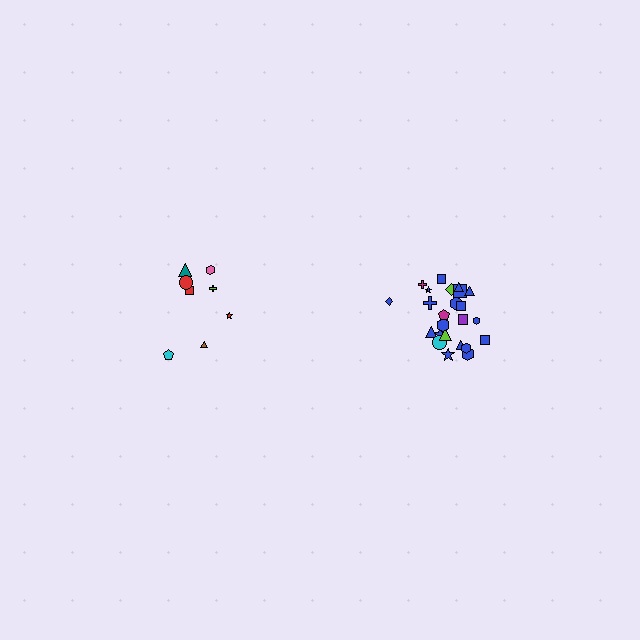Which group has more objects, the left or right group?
The right group.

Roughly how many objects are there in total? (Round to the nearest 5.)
Roughly 35 objects in total.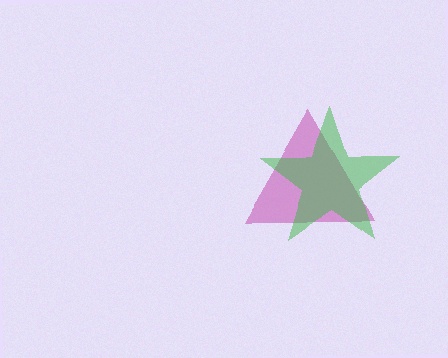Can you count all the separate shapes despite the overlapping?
Yes, there are 2 separate shapes.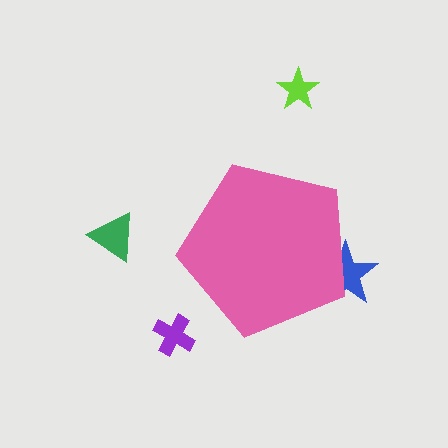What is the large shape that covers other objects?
A pink pentagon.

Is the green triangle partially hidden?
No, the green triangle is fully visible.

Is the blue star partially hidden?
Yes, the blue star is partially hidden behind the pink pentagon.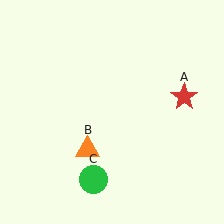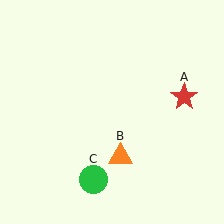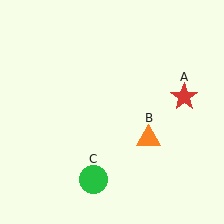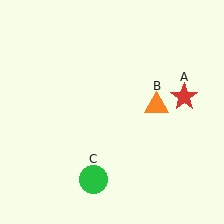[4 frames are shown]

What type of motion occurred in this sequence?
The orange triangle (object B) rotated counterclockwise around the center of the scene.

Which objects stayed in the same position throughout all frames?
Red star (object A) and green circle (object C) remained stationary.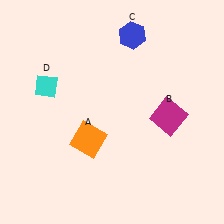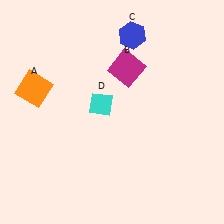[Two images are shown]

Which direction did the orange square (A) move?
The orange square (A) moved left.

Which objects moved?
The objects that moved are: the orange square (A), the magenta square (B), the cyan diamond (D).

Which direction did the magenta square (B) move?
The magenta square (B) moved up.